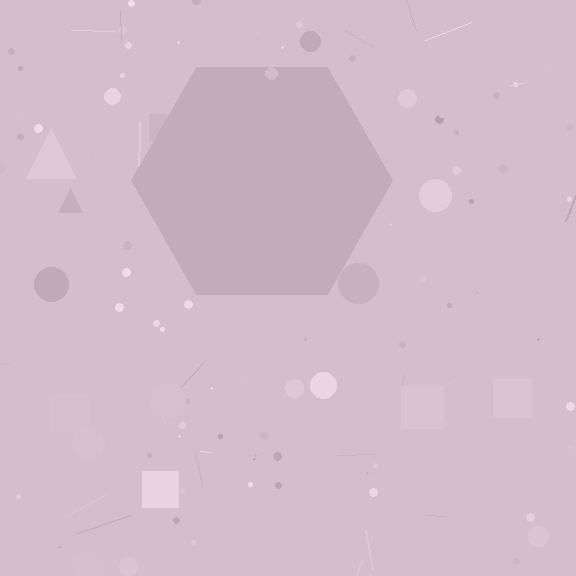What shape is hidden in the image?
A hexagon is hidden in the image.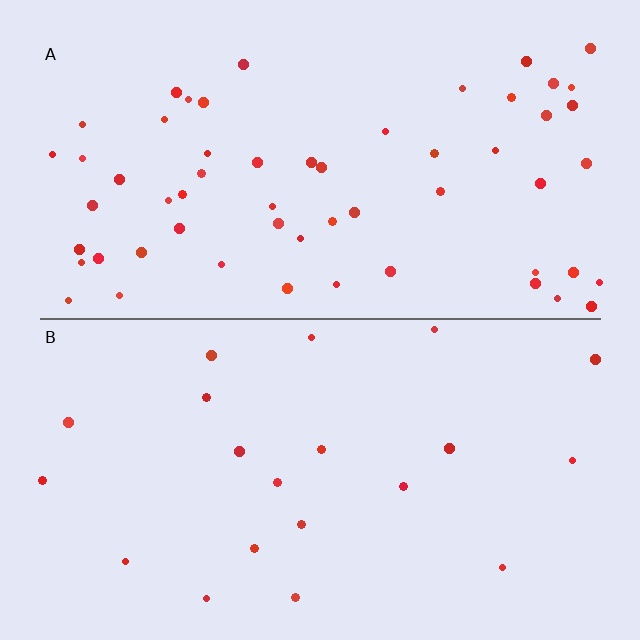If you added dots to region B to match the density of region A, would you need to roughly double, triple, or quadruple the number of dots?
Approximately triple.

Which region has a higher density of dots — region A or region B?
A (the top).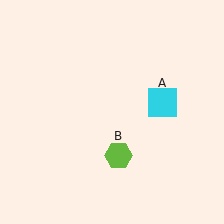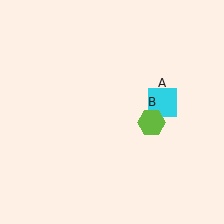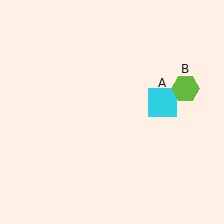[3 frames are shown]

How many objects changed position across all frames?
1 object changed position: lime hexagon (object B).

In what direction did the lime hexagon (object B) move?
The lime hexagon (object B) moved up and to the right.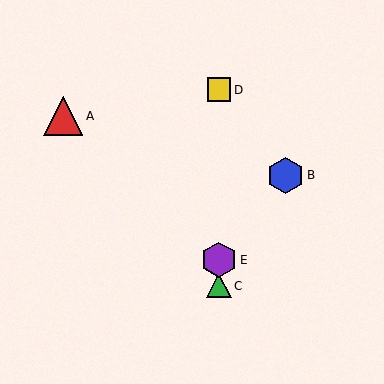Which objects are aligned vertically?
Objects C, D, E are aligned vertically.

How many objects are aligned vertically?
3 objects (C, D, E) are aligned vertically.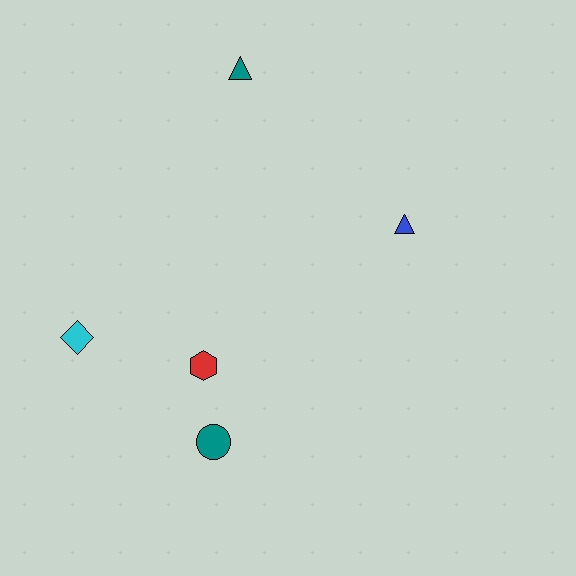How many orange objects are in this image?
There are no orange objects.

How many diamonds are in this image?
There is 1 diamond.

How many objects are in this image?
There are 5 objects.